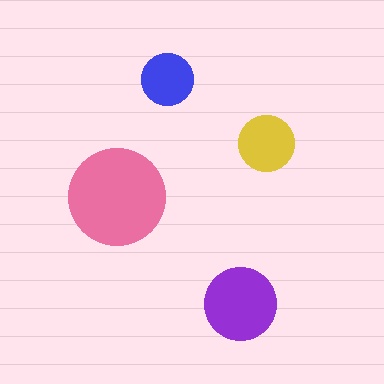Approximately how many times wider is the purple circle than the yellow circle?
About 1.5 times wider.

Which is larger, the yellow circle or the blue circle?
The yellow one.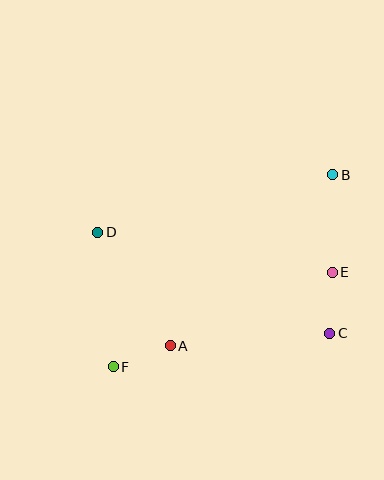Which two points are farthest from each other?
Points B and F are farthest from each other.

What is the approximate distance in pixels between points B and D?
The distance between B and D is approximately 242 pixels.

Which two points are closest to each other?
Points A and F are closest to each other.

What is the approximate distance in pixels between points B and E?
The distance between B and E is approximately 98 pixels.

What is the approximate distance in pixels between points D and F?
The distance between D and F is approximately 135 pixels.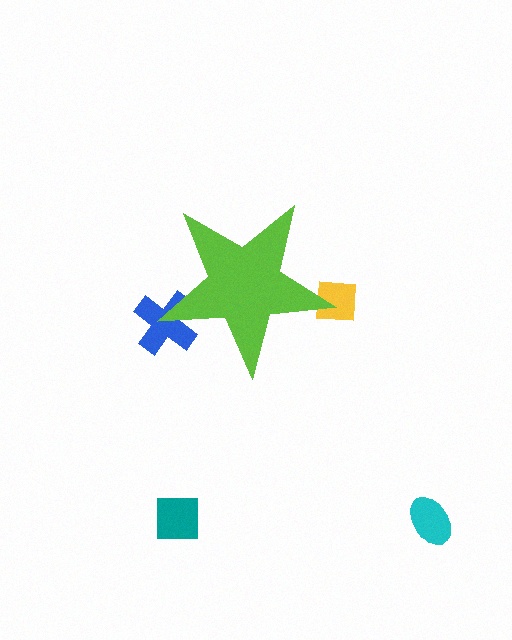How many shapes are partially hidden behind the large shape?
2 shapes are partially hidden.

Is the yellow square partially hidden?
Yes, the yellow square is partially hidden behind the lime star.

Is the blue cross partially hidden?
Yes, the blue cross is partially hidden behind the lime star.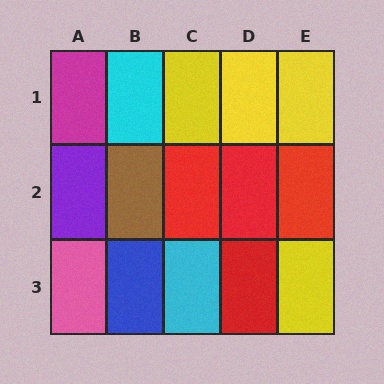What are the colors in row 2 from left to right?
Purple, brown, red, red, red.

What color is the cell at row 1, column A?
Magenta.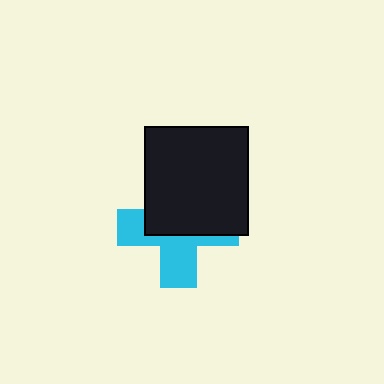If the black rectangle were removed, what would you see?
You would see the complete cyan cross.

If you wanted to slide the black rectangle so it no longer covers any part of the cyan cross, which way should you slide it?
Slide it up — that is the most direct way to separate the two shapes.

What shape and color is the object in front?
The object in front is a black rectangle.